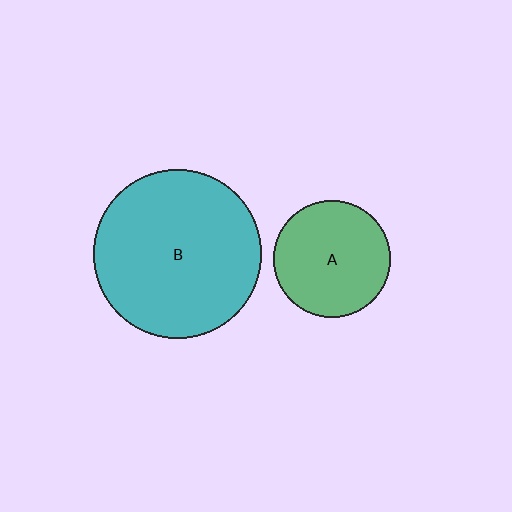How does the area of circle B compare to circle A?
Approximately 2.1 times.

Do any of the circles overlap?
No, none of the circles overlap.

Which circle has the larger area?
Circle B (teal).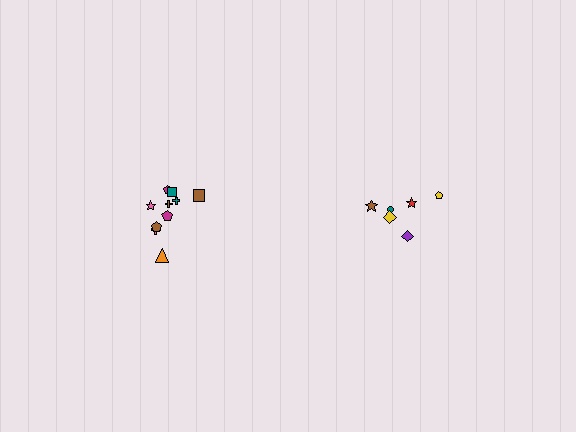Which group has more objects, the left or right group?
The left group.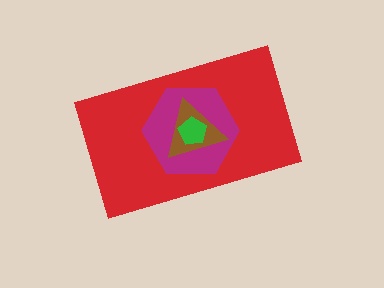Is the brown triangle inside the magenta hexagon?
Yes.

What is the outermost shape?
The red rectangle.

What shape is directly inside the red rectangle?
The magenta hexagon.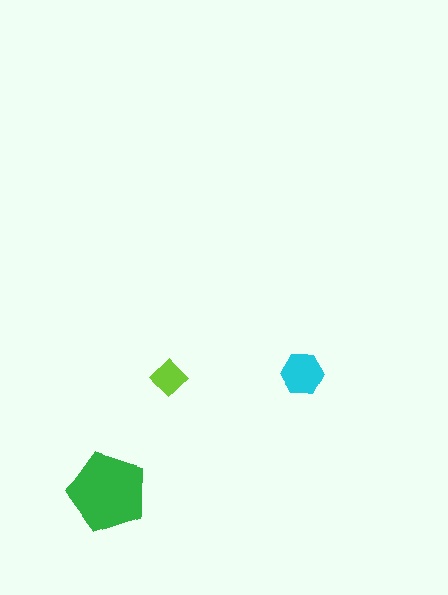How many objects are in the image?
There are 3 objects in the image.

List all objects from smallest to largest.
The lime diamond, the cyan hexagon, the green pentagon.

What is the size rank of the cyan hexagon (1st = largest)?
2nd.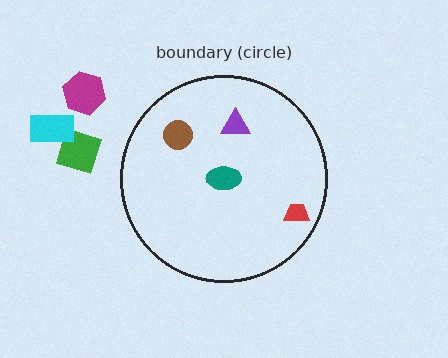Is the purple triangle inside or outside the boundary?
Inside.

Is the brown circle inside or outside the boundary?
Inside.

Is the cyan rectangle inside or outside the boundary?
Outside.